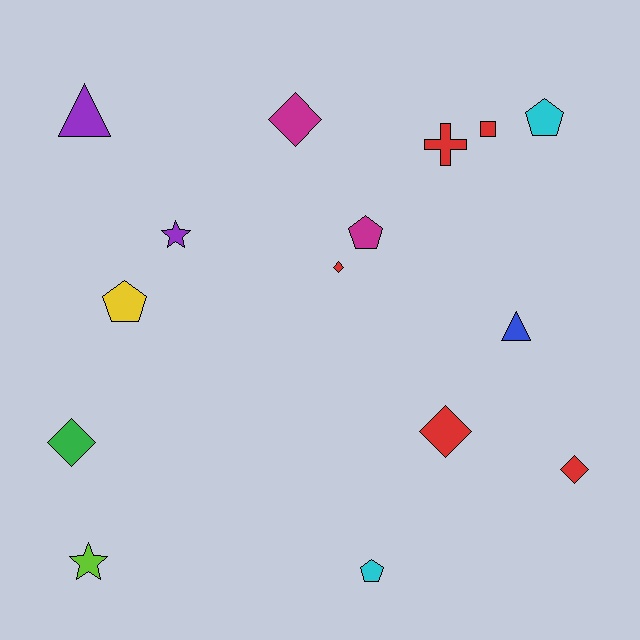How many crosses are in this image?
There is 1 cross.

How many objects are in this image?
There are 15 objects.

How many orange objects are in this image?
There are no orange objects.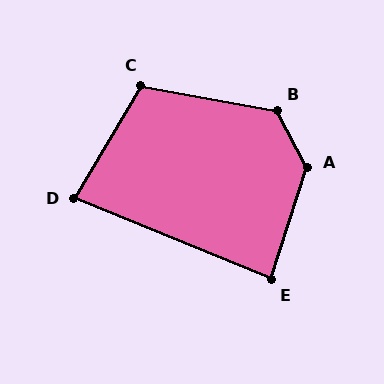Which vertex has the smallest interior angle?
D, at approximately 82 degrees.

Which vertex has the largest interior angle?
A, at approximately 134 degrees.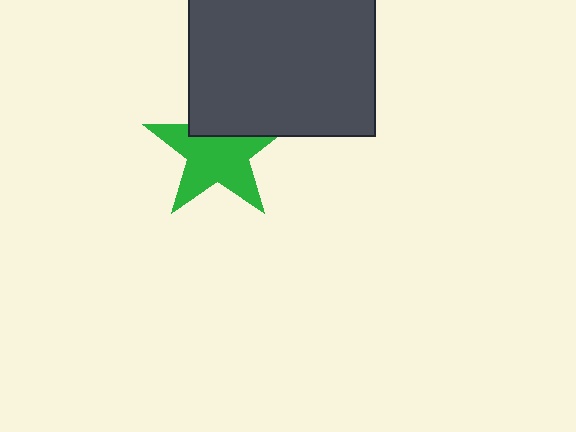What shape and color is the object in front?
The object in front is a dark gray square.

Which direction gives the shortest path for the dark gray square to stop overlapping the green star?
Moving up gives the shortest separation.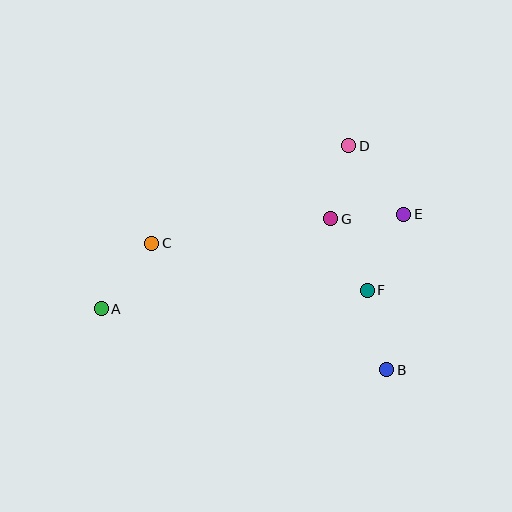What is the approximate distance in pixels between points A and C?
The distance between A and C is approximately 83 pixels.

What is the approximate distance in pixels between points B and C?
The distance between B and C is approximately 267 pixels.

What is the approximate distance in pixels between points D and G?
The distance between D and G is approximately 75 pixels.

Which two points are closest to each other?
Points E and G are closest to each other.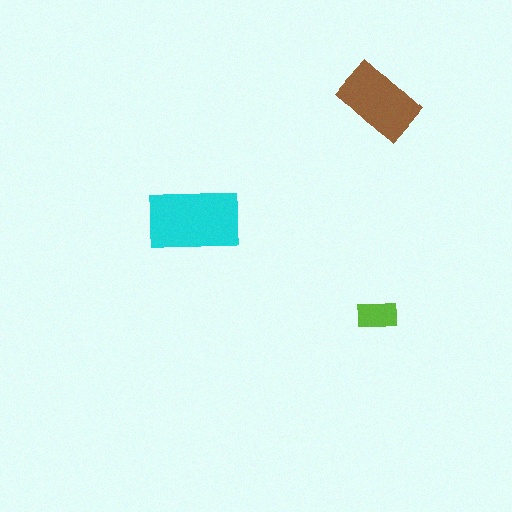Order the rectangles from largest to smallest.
the cyan one, the brown one, the lime one.